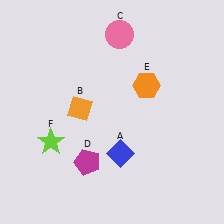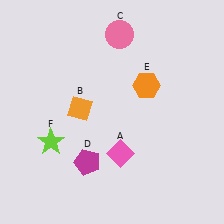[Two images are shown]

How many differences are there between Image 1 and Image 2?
There is 1 difference between the two images.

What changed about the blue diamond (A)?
In Image 1, A is blue. In Image 2, it changed to pink.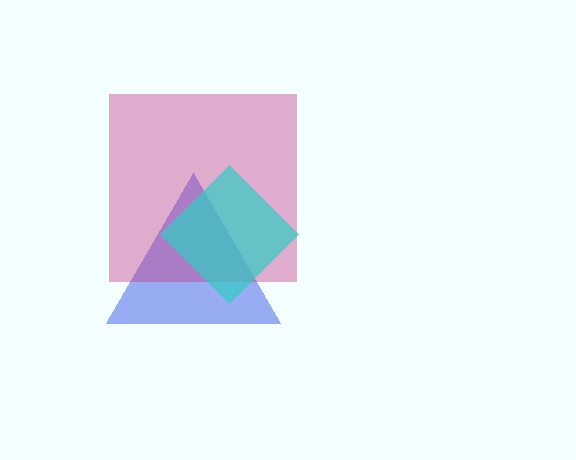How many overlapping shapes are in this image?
There are 3 overlapping shapes in the image.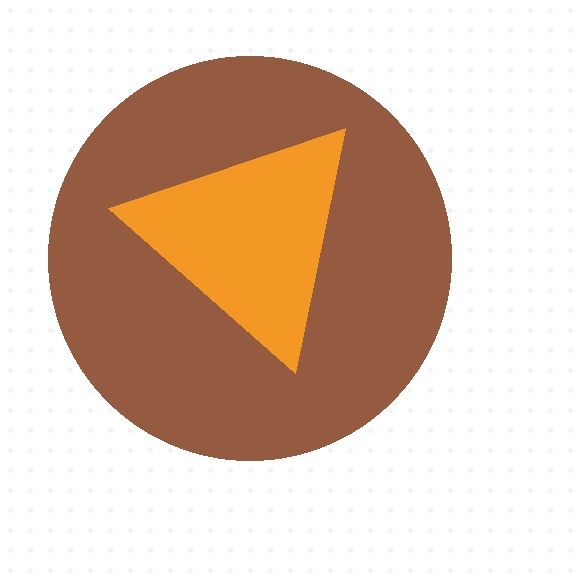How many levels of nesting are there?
2.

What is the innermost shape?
The orange triangle.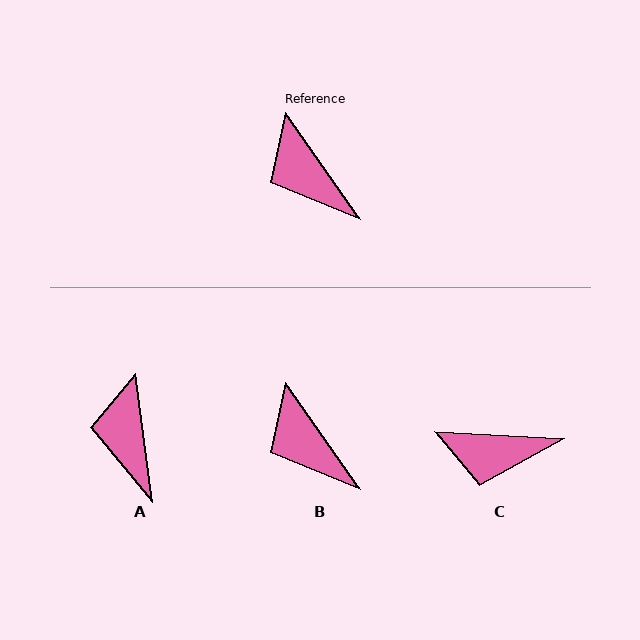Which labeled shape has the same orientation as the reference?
B.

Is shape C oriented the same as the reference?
No, it is off by about 52 degrees.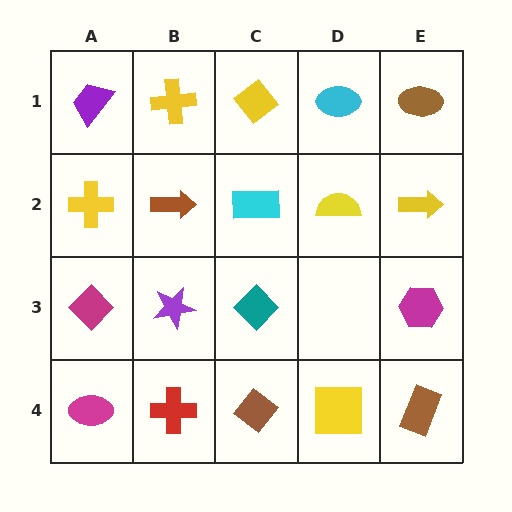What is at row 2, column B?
A brown arrow.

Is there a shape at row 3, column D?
No, that cell is empty.